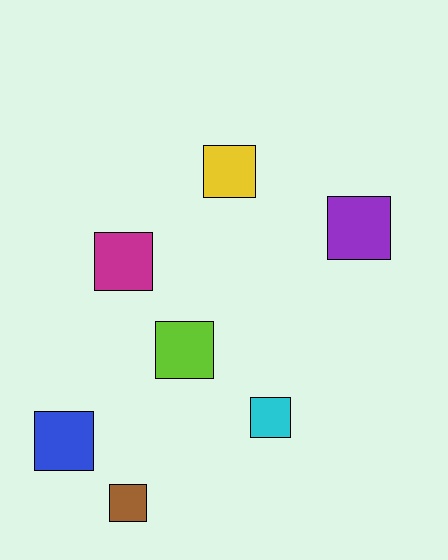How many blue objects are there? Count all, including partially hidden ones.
There is 1 blue object.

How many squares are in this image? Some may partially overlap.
There are 7 squares.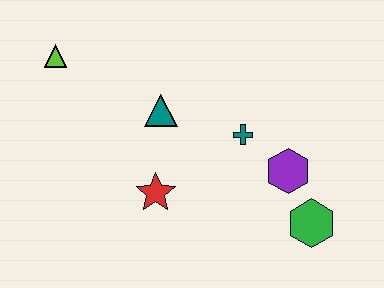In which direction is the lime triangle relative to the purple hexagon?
The lime triangle is to the left of the purple hexagon.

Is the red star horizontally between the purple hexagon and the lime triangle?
Yes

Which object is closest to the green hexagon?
The purple hexagon is closest to the green hexagon.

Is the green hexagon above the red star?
No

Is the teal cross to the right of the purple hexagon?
No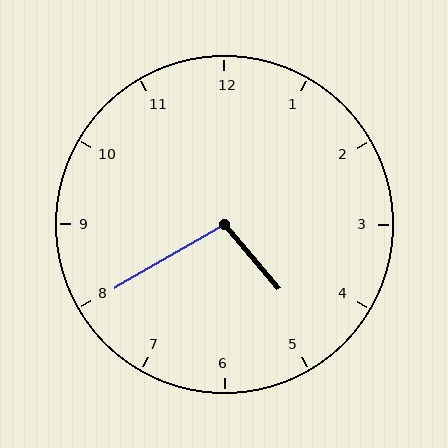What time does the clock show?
4:40.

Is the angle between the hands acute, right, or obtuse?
It is obtuse.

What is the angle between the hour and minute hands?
Approximately 100 degrees.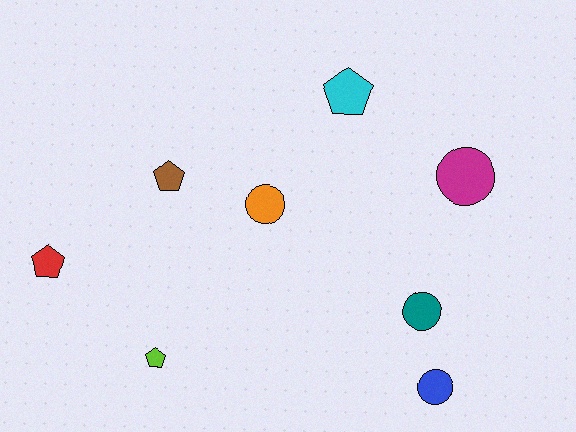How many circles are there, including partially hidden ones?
There are 4 circles.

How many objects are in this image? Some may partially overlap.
There are 8 objects.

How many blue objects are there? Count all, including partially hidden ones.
There is 1 blue object.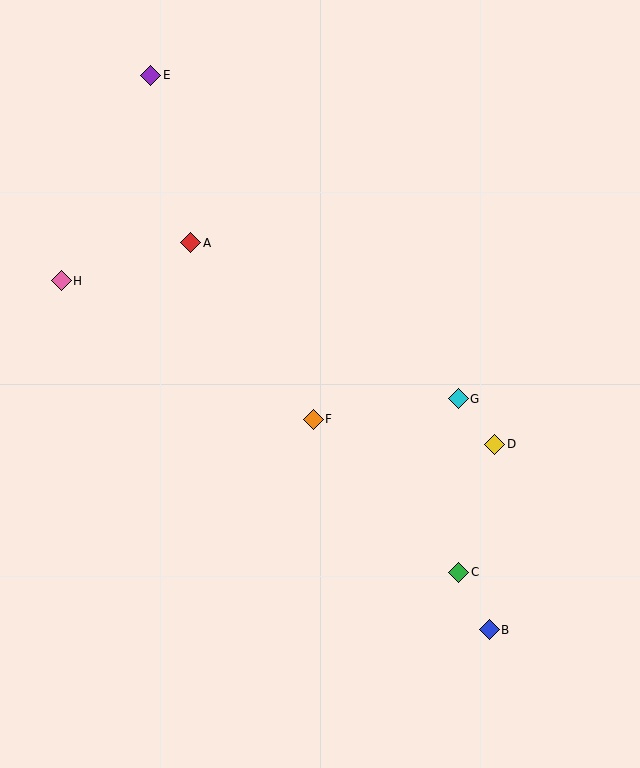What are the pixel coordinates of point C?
Point C is at (459, 572).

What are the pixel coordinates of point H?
Point H is at (61, 281).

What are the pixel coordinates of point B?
Point B is at (489, 630).